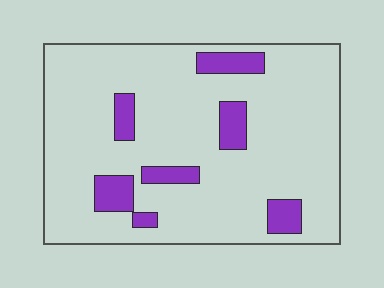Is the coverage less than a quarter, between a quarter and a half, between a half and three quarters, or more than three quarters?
Less than a quarter.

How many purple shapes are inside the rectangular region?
7.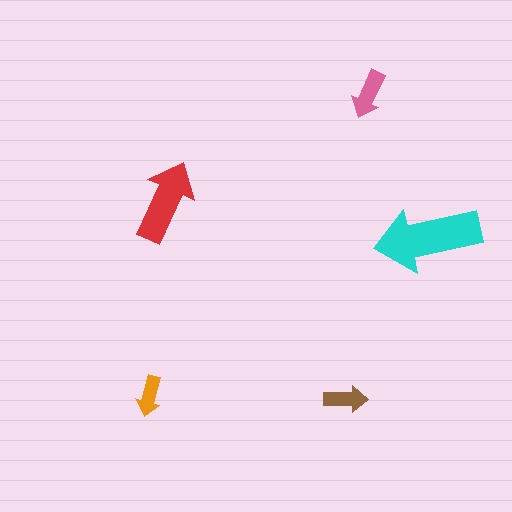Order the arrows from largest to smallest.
the cyan one, the red one, the pink one, the brown one, the orange one.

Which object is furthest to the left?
The orange arrow is leftmost.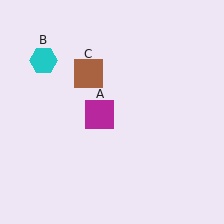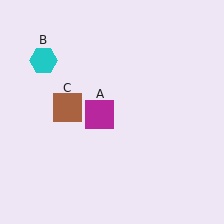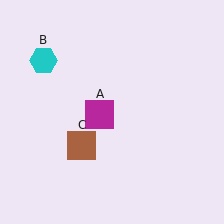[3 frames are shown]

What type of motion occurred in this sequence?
The brown square (object C) rotated counterclockwise around the center of the scene.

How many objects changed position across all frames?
1 object changed position: brown square (object C).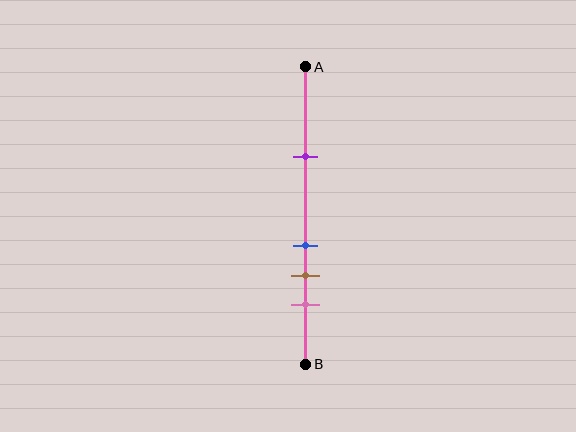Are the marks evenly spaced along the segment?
No, the marks are not evenly spaced.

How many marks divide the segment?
There are 4 marks dividing the segment.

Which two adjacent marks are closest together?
The blue and brown marks are the closest adjacent pair.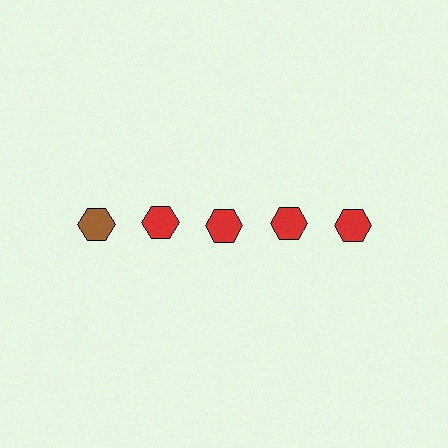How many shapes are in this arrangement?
There are 5 shapes arranged in a grid pattern.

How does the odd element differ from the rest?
It has a different color: brown instead of red.